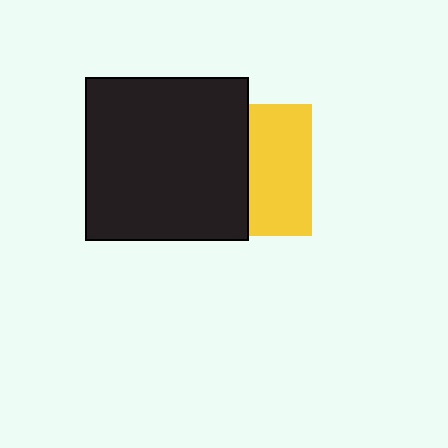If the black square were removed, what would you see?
You would see the complete yellow square.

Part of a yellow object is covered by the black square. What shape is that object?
It is a square.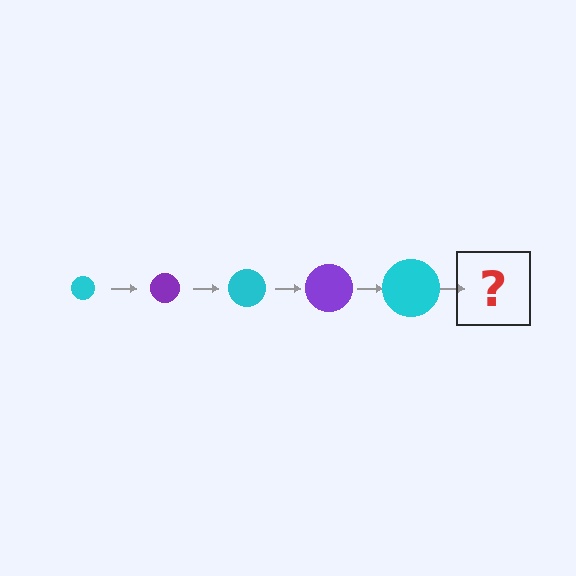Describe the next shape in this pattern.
It should be a purple circle, larger than the previous one.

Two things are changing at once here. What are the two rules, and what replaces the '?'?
The two rules are that the circle grows larger each step and the color cycles through cyan and purple. The '?' should be a purple circle, larger than the previous one.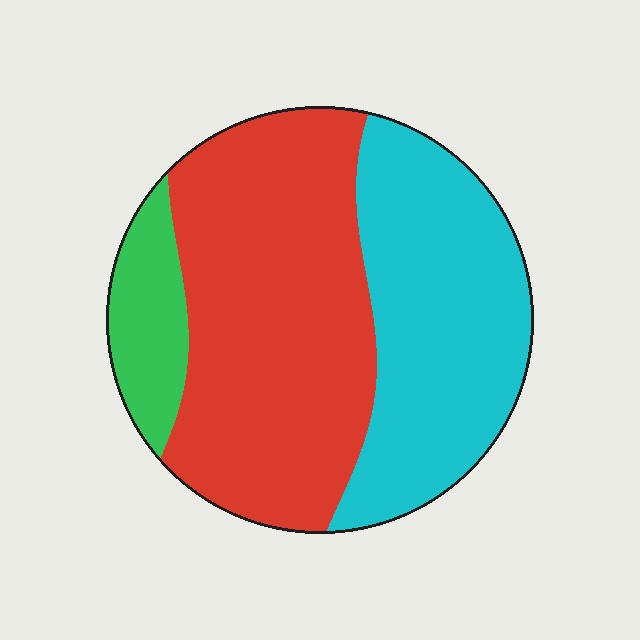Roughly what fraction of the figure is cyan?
Cyan takes up between a third and a half of the figure.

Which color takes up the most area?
Red, at roughly 50%.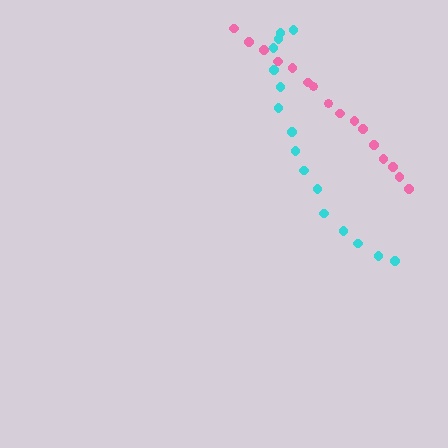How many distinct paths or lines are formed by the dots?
There are 2 distinct paths.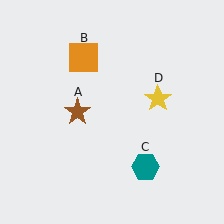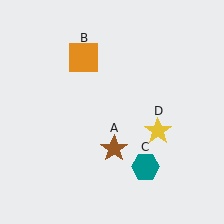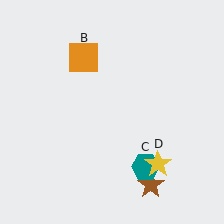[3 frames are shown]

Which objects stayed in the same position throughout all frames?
Orange square (object B) and teal hexagon (object C) remained stationary.